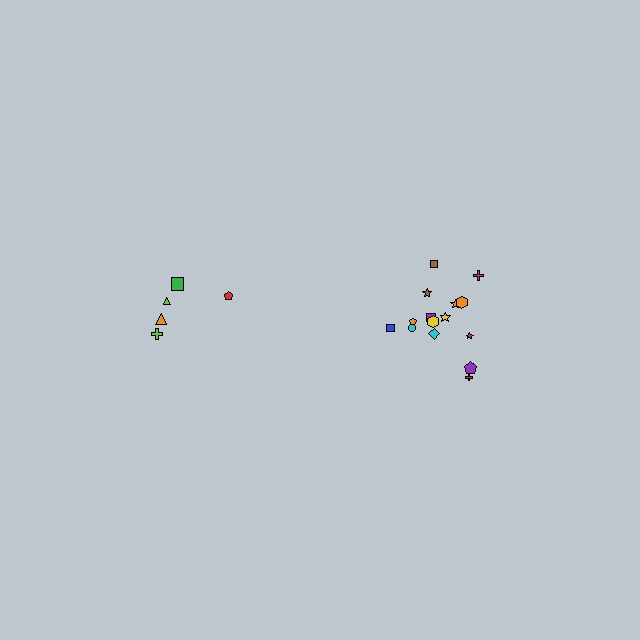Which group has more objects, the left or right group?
The right group.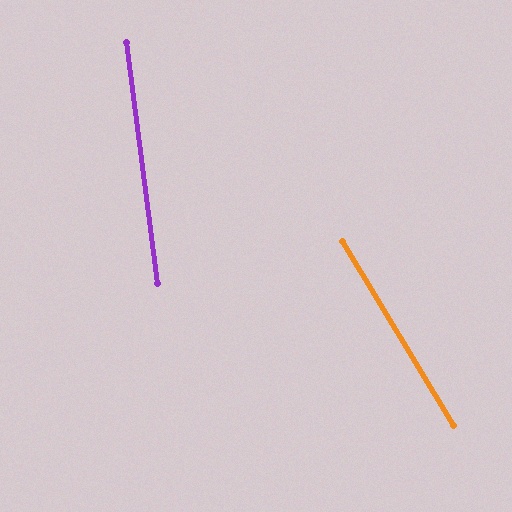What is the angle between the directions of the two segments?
Approximately 24 degrees.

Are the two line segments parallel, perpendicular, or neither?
Neither parallel nor perpendicular — they differ by about 24°.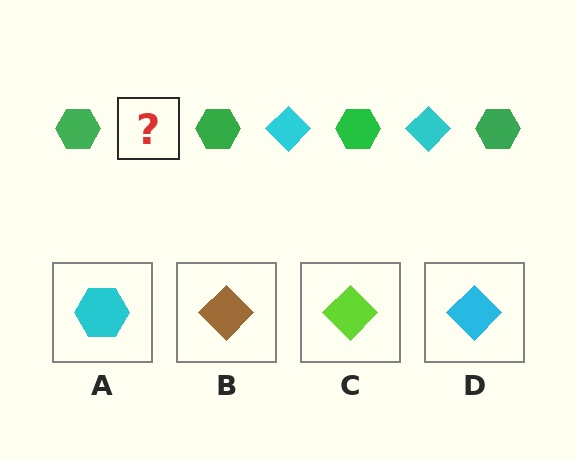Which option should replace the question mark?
Option D.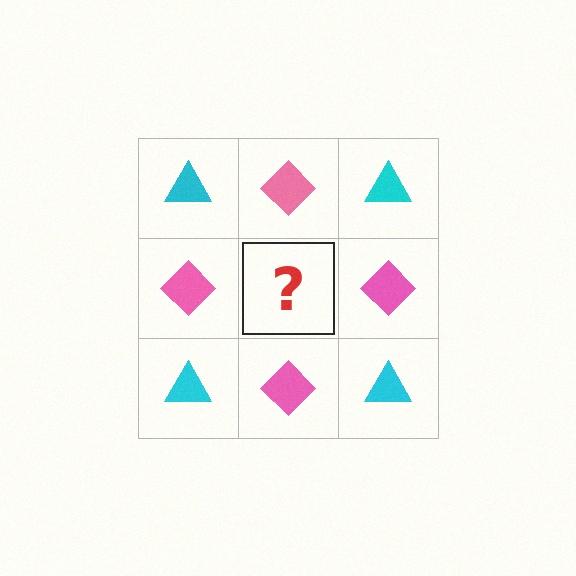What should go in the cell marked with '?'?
The missing cell should contain a cyan triangle.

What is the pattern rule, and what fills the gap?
The rule is that it alternates cyan triangle and pink diamond in a checkerboard pattern. The gap should be filled with a cyan triangle.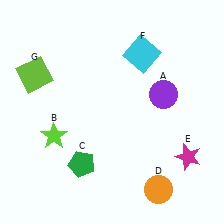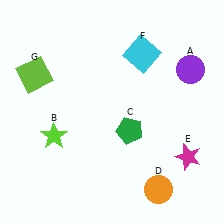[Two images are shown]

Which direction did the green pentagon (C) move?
The green pentagon (C) moved right.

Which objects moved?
The objects that moved are: the purple circle (A), the green pentagon (C).